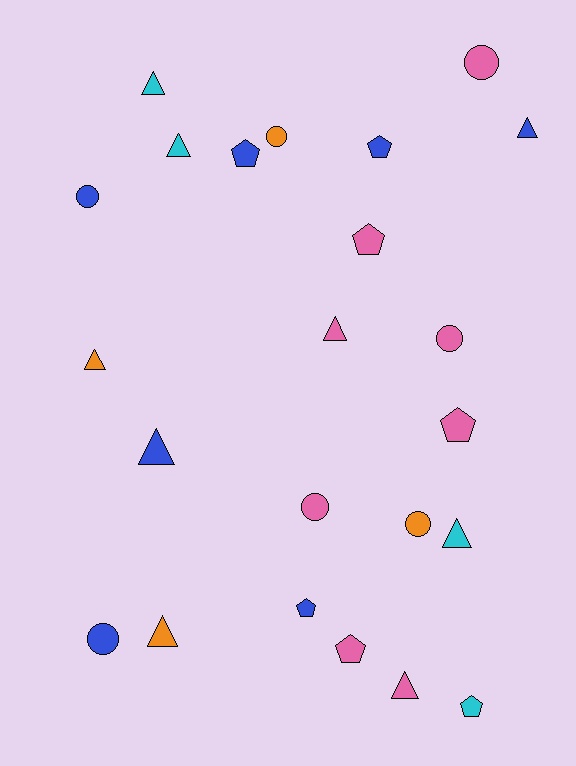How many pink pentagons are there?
There are 3 pink pentagons.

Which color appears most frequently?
Pink, with 8 objects.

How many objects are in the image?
There are 23 objects.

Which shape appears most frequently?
Triangle, with 9 objects.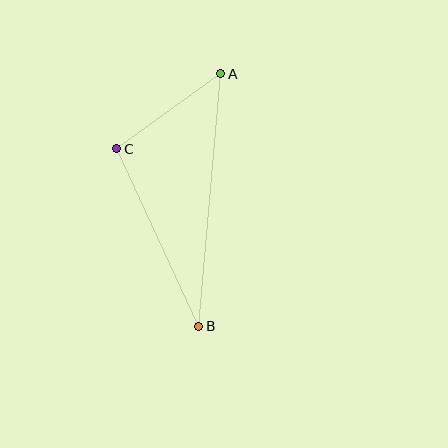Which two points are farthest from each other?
Points A and B are farthest from each other.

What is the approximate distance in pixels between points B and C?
The distance between B and C is approximately 195 pixels.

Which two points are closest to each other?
Points A and C are closest to each other.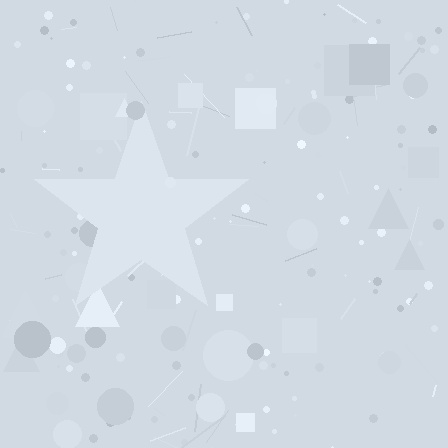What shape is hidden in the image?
A star is hidden in the image.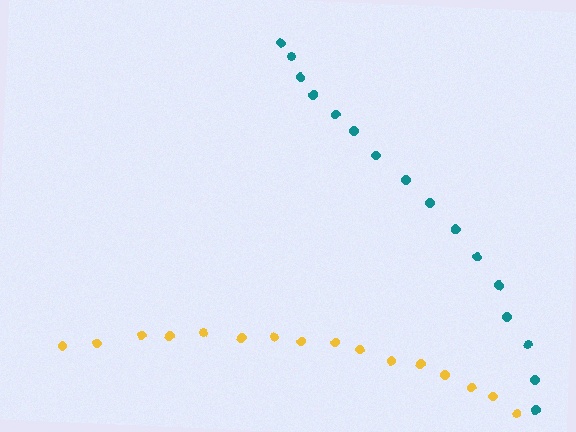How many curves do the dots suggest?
There are 2 distinct paths.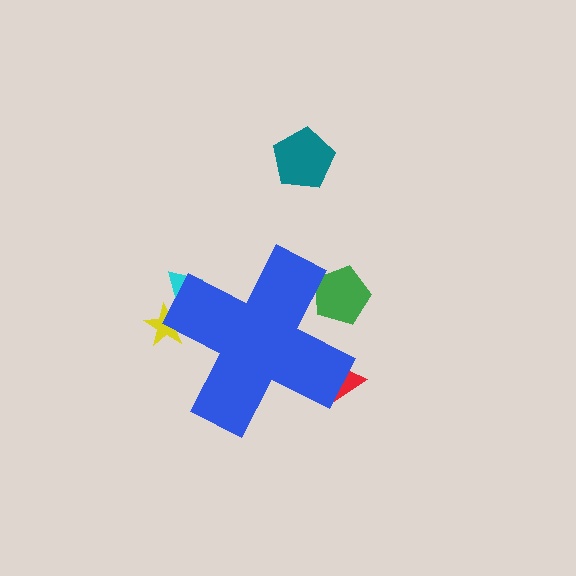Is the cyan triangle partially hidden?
Yes, the cyan triangle is partially hidden behind the blue cross.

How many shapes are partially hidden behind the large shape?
4 shapes are partially hidden.